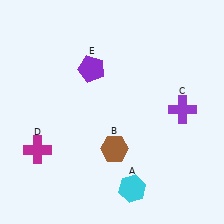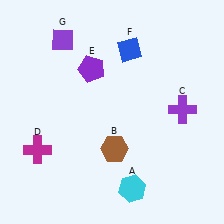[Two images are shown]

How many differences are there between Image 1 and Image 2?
There are 2 differences between the two images.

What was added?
A blue diamond (F), a purple diamond (G) were added in Image 2.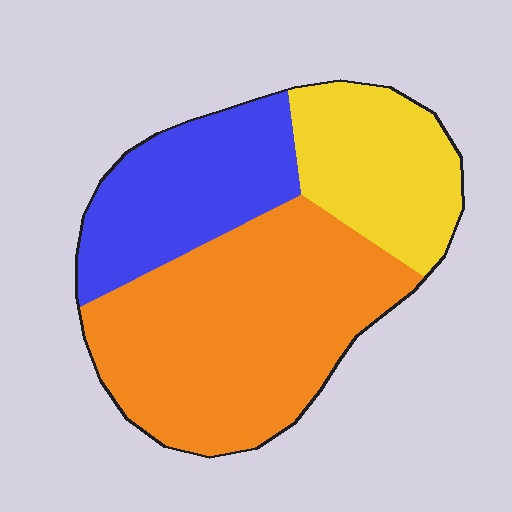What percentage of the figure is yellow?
Yellow covers about 25% of the figure.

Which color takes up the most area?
Orange, at roughly 50%.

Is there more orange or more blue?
Orange.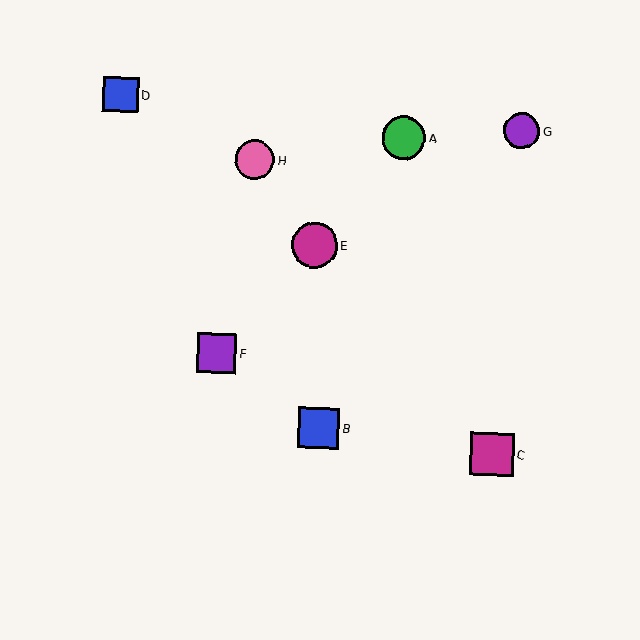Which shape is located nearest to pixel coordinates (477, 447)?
The magenta square (labeled C) at (492, 454) is nearest to that location.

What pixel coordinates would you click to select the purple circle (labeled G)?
Click at (522, 131) to select the purple circle G.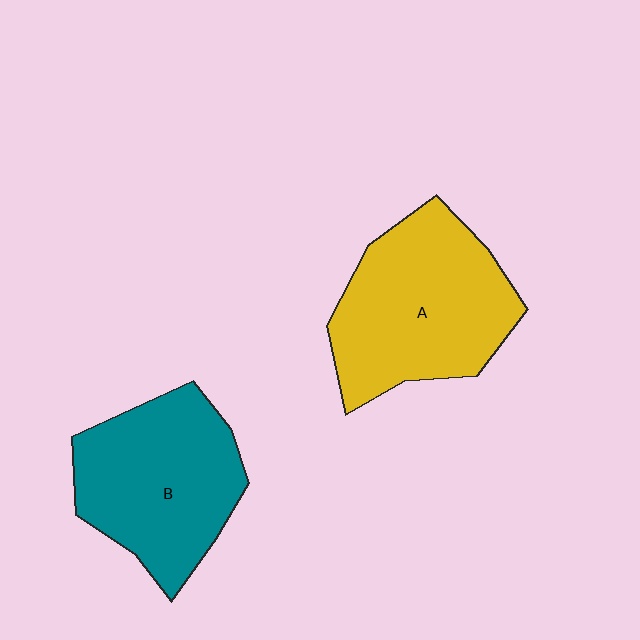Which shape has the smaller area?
Shape B (teal).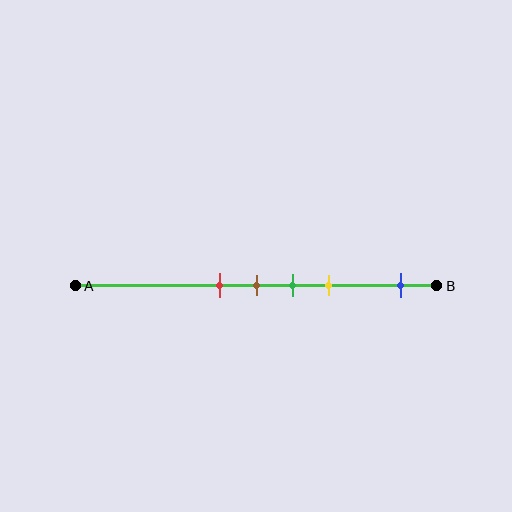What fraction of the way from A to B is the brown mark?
The brown mark is approximately 50% (0.5) of the way from A to B.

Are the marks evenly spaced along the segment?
No, the marks are not evenly spaced.